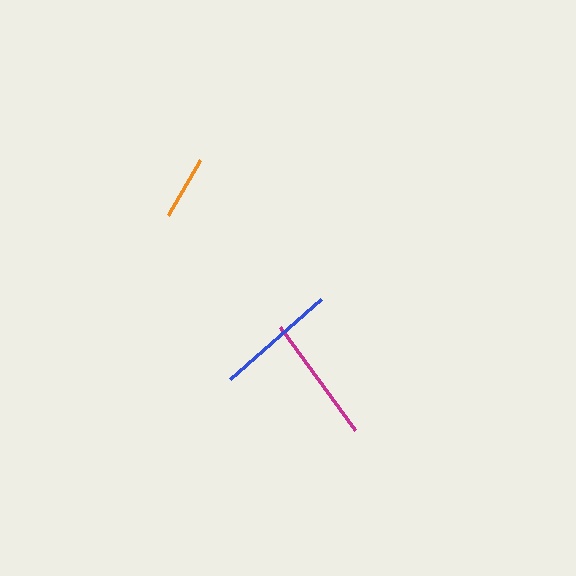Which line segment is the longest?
The magenta line is the longest at approximately 128 pixels.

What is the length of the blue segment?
The blue segment is approximately 121 pixels long.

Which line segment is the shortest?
The orange line is the shortest at approximately 64 pixels.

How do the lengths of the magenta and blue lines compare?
The magenta and blue lines are approximately the same length.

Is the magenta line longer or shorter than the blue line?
The magenta line is longer than the blue line.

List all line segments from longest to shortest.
From longest to shortest: magenta, blue, orange.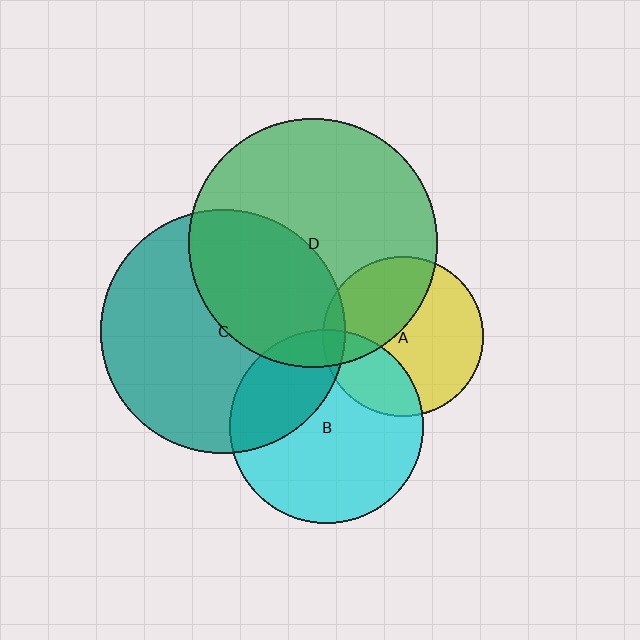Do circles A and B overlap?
Yes.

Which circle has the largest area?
Circle D (green).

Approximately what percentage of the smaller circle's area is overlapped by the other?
Approximately 25%.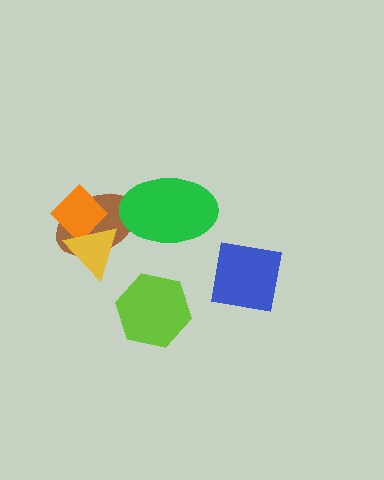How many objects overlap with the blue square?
0 objects overlap with the blue square.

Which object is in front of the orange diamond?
The yellow triangle is in front of the orange diamond.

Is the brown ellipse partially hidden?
Yes, it is partially covered by another shape.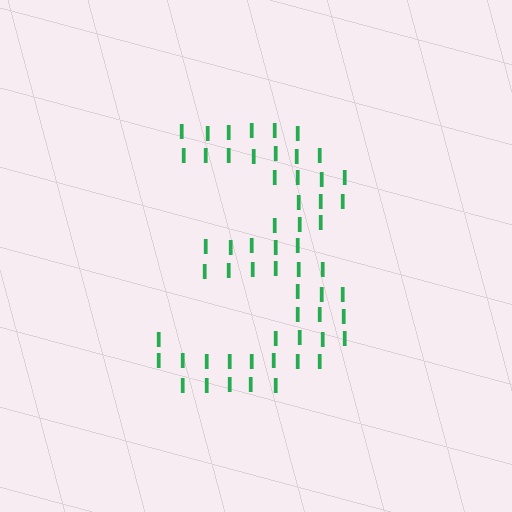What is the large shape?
The large shape is the digit 3.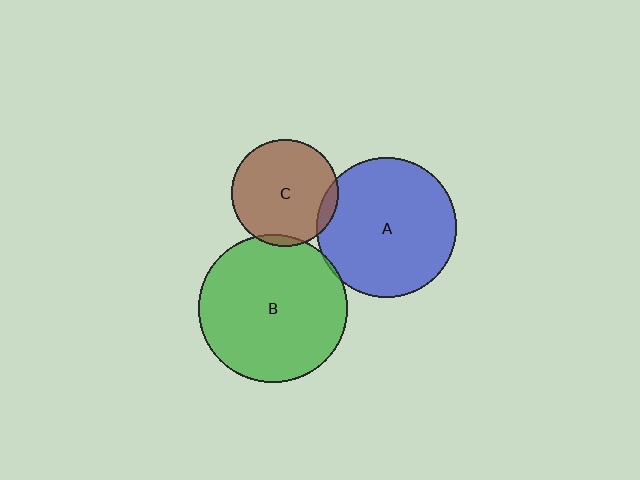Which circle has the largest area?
Circle B (green).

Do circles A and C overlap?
Yes.